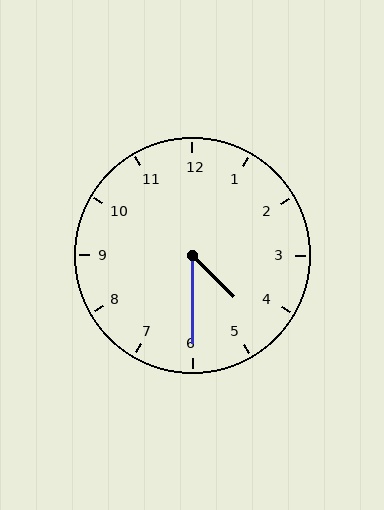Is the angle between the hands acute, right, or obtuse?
It is acute.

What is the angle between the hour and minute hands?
Approximately 45 degrees.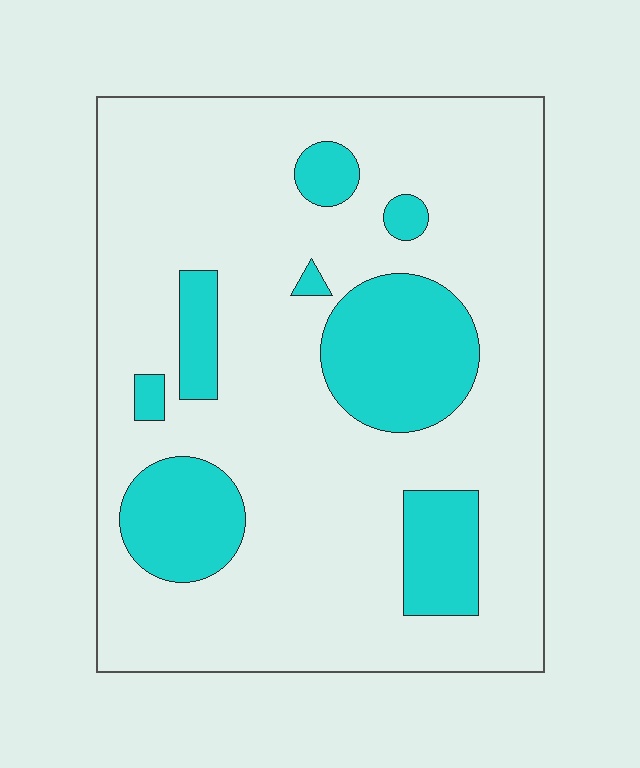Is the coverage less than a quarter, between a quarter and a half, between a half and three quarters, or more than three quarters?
Less than a quarter.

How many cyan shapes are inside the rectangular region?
8.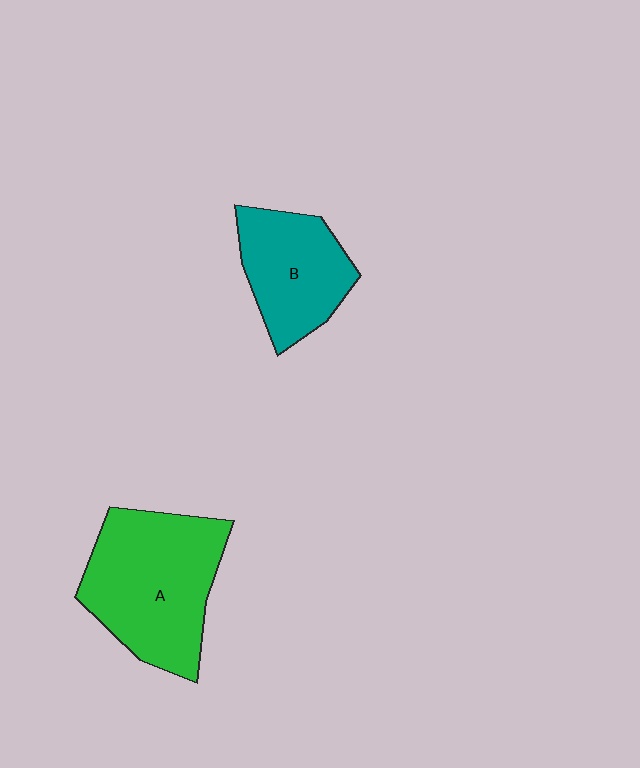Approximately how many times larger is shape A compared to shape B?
Approximately 1.5 times.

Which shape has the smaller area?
Shape B (teal).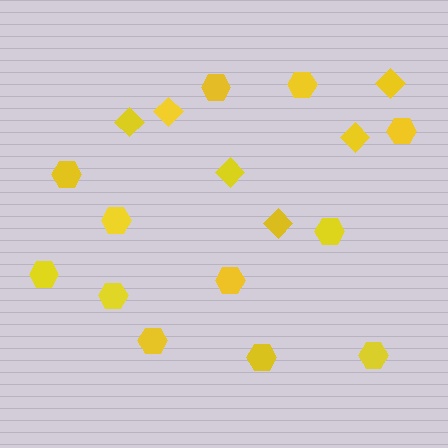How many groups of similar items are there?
There are 2 groups: one group of diamonds (6) and one group of hexagons (12).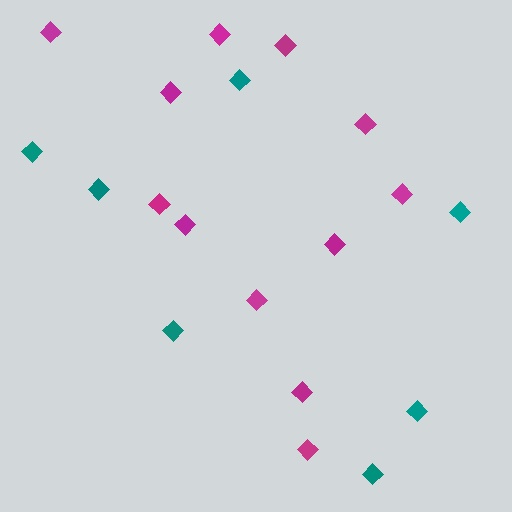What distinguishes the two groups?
There are 2 groups: one group of teal diamonds (7) and one group of magenta diamonds (12).